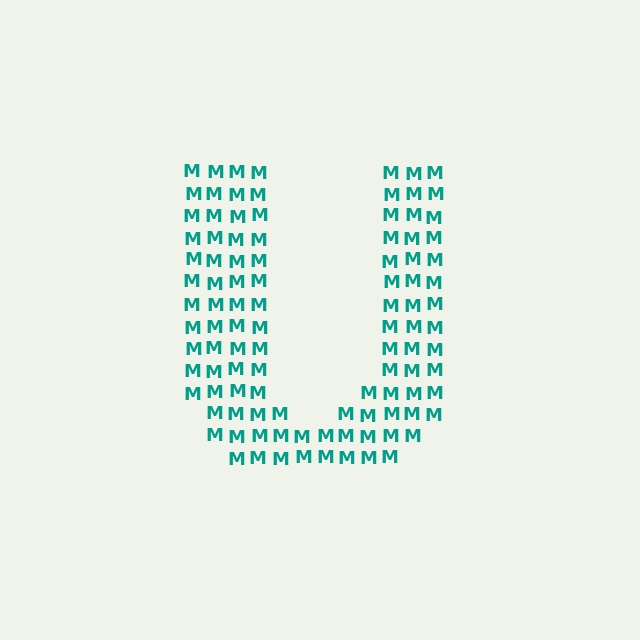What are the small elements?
The small elements are letter M's.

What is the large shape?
The large shape is the letter U.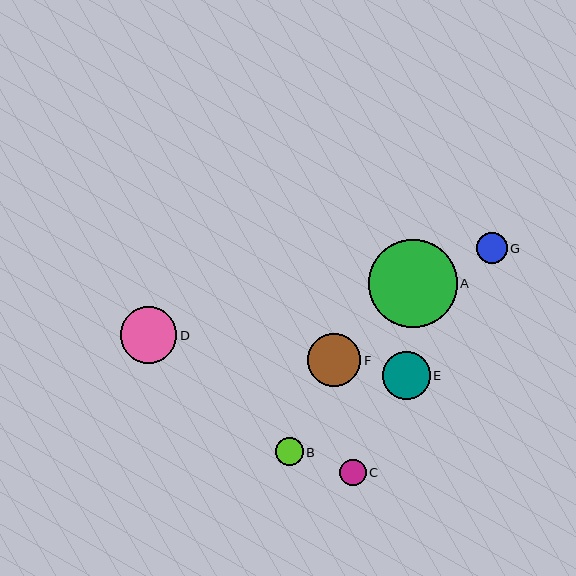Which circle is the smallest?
Circle C is the smallest with a size of approximately 26 pixels.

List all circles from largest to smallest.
From largest to smallest: A, D, F, E, G, B, C.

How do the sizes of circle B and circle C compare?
Circle B and circle C are approximately the same size.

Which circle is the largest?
Circle A is the largest with a size of approximately 89 pixels.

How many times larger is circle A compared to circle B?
Circle A is approximately 3.2 times the size of circle B.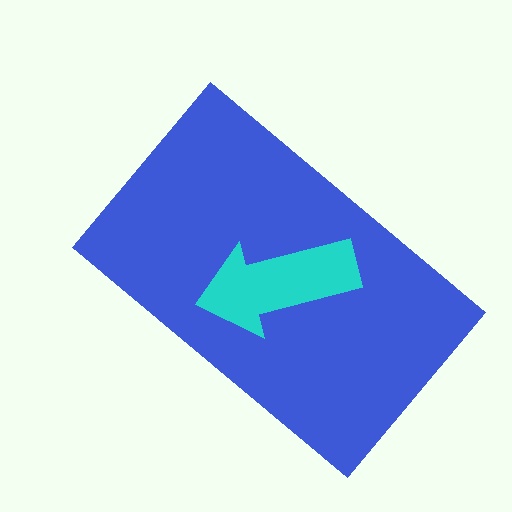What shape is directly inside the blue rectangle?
The cyan arrow.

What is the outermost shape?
The blue rectangle.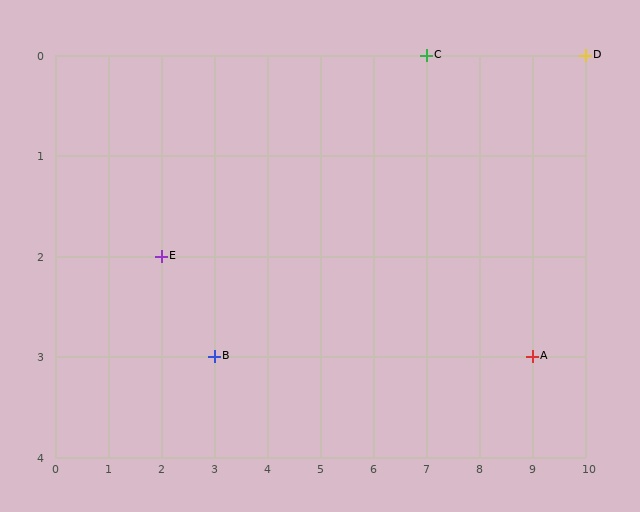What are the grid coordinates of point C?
Point C is at grid coordinates (7, 0).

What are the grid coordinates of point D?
Point D is at grid coordinates (10, 0).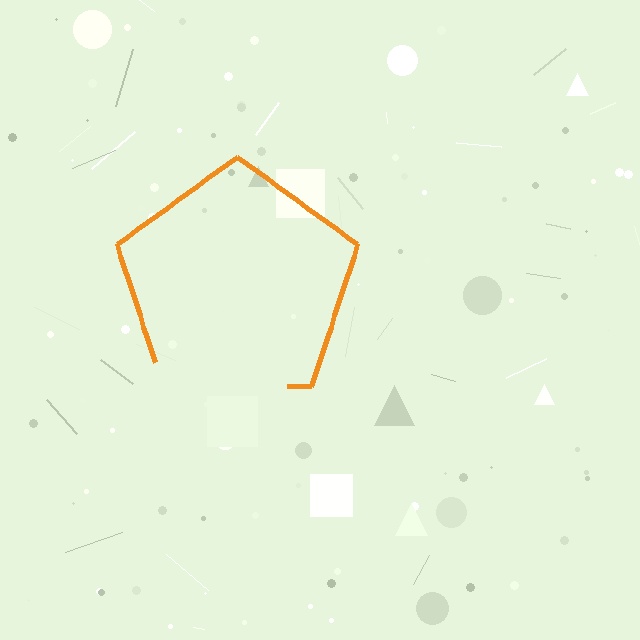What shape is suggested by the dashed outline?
The dashed outline suggests a pentagon.